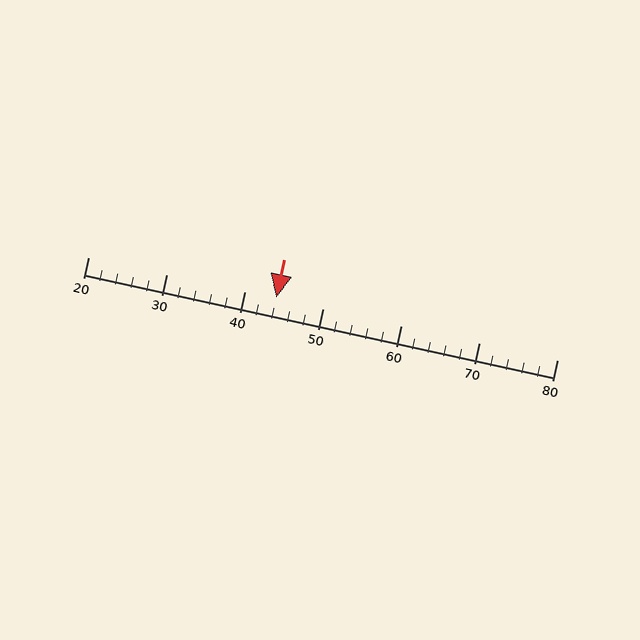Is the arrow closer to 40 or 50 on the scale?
The arrow is closer to 40.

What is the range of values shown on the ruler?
The ruler shows values from 20 to 80.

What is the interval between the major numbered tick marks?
The major tick marks are spaced 10 units apart.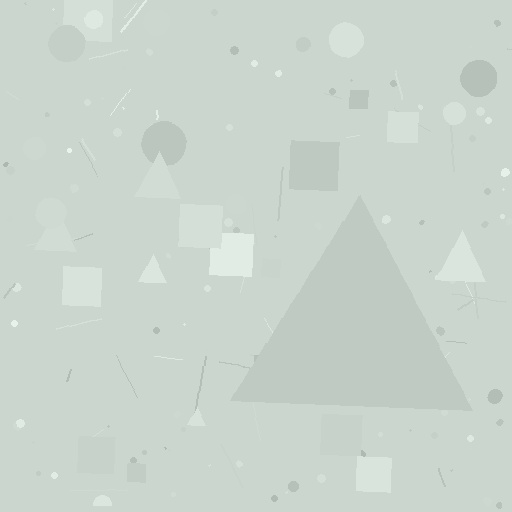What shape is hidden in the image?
A triangle is hidden in the image.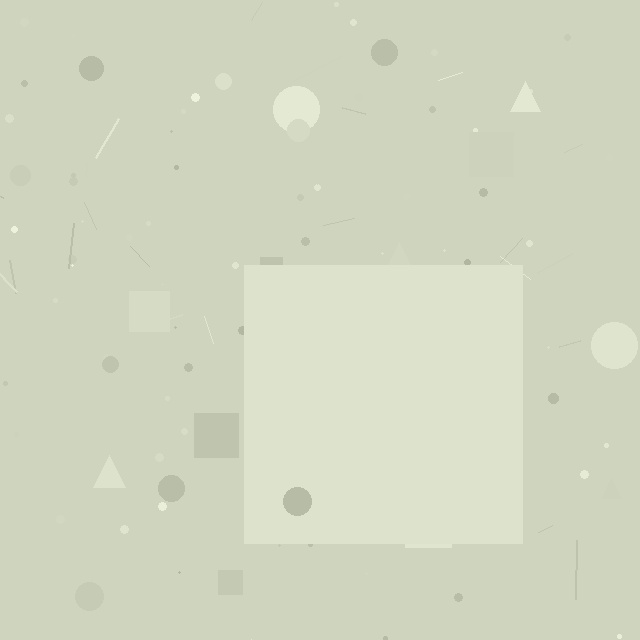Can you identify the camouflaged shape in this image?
The camouflaged shape is a square.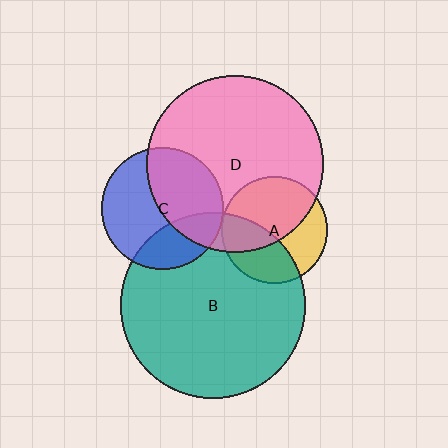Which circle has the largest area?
Circle B (teal).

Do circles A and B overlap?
Yes.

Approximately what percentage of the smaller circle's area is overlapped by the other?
Approximately 40%.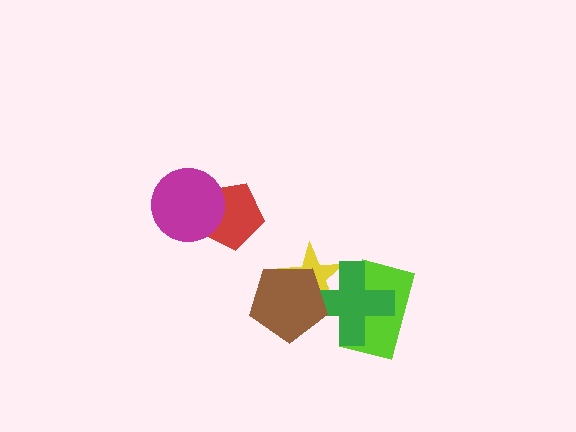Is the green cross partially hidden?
Yes, it is partially covered by another shape.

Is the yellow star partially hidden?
Yes, it is partially covered by another shape.